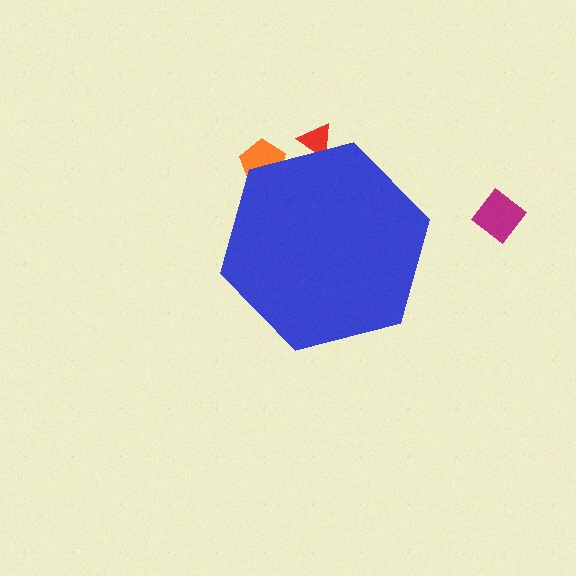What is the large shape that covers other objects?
A blue hexagon.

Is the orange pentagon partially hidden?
Yes, the orange pentagon is partially hidden behind the blue hexagon.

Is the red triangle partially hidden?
Yes, the red triangle is partially hidden behind the blue hexagon.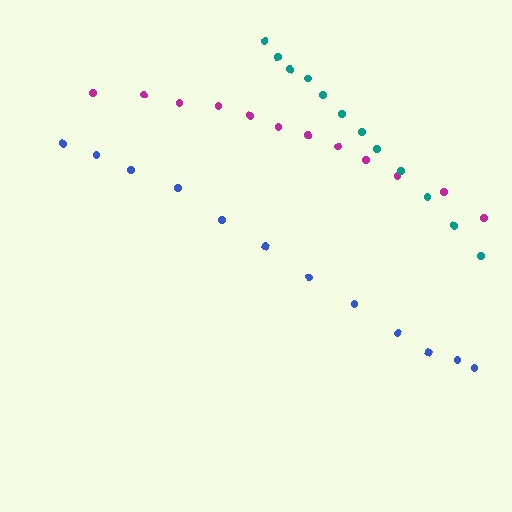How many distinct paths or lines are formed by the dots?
There are 3 distinct paths.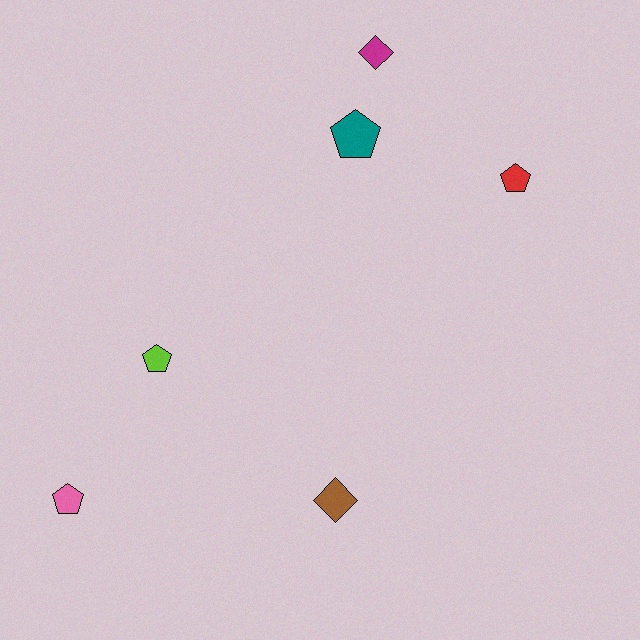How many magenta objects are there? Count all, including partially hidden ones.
There is 1 magenta object.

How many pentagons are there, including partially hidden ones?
There are 4 pentagons.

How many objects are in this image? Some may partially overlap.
There are 6 objects.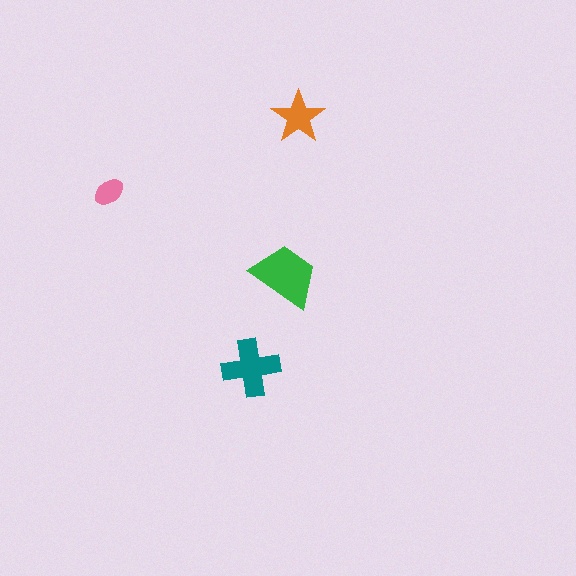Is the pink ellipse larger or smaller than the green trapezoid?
Smaller.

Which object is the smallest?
The pink ellipse.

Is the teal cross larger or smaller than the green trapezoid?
Smaller.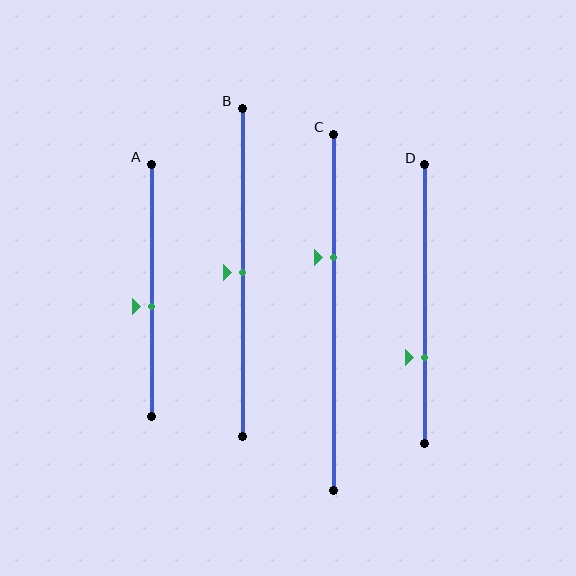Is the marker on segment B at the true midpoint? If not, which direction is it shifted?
Yes, the marker on segment B is at the true midpoint.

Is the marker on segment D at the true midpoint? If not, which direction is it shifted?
No, the marker on segment D is shifted downward by about 19% of the segment length.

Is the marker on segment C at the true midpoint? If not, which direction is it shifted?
No, the marker on segment C is shifted upward by about 16% of the segment length.